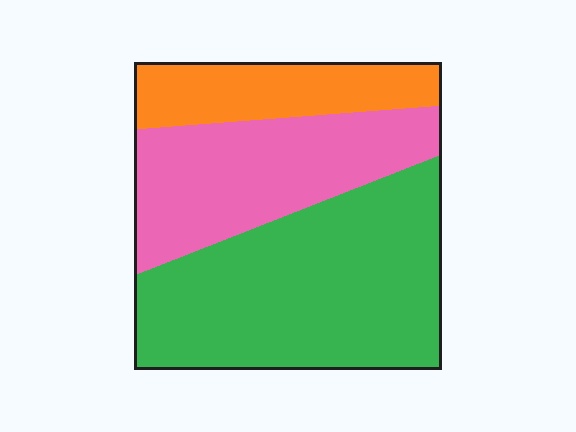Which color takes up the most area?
Green, at roughly 50%.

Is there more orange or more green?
Green.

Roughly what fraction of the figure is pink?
Pink covers 32% of the figure.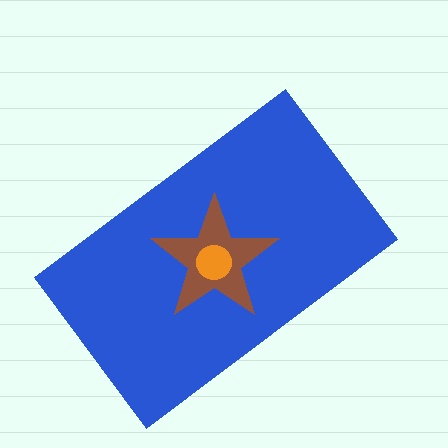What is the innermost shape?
The orange circle.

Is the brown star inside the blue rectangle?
Yes.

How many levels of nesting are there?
3.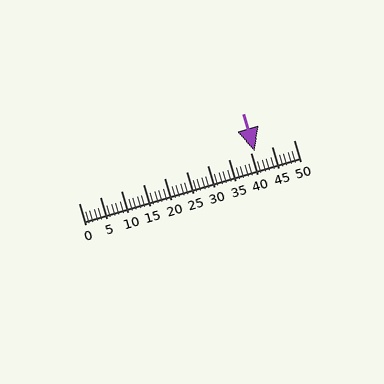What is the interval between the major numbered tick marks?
The major tick marks are spaced 5 units apart.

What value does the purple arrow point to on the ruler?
The purple arrow points to approximately 41.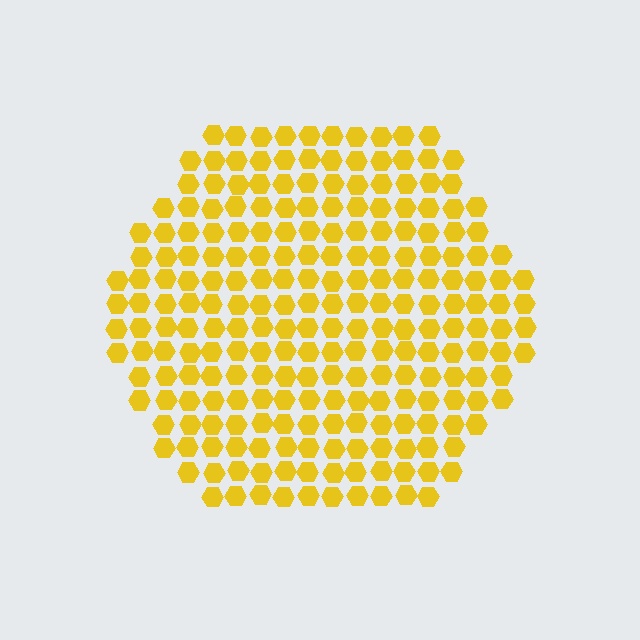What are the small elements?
The small elements are hexagons.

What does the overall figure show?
The overall figure shows a hexagon.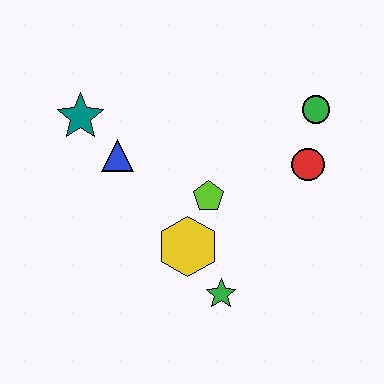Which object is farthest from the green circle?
The teal star is farthest from the green circle.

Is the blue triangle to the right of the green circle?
No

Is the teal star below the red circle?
No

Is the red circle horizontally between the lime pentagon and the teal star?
No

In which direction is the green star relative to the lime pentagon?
The green star is below the lime pentagon.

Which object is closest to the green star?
The yellow hexagon is closest to the green star.